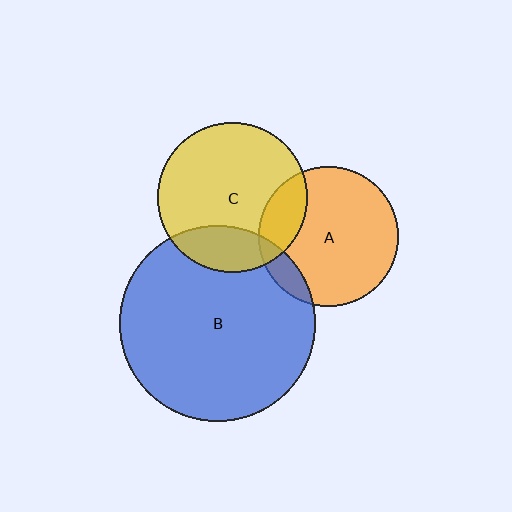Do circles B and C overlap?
Yes.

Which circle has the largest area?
Circle B (blue).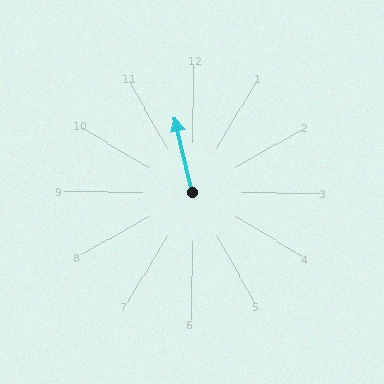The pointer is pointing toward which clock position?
Roughly 12 o'clock.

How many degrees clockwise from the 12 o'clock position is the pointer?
Approximately 347 degrees.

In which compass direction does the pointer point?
North.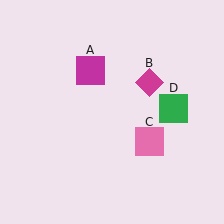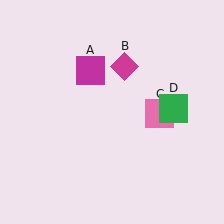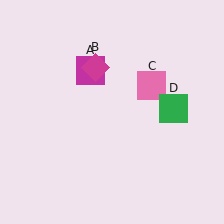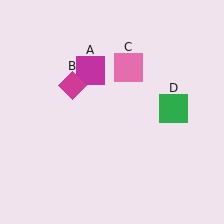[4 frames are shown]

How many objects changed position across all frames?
2 objects changed position: magenta diamond (object B), pink square (object C).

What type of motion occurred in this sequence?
The magenta diamond (object B), pink square (object C) rotated counterclockwise around the center of the scene.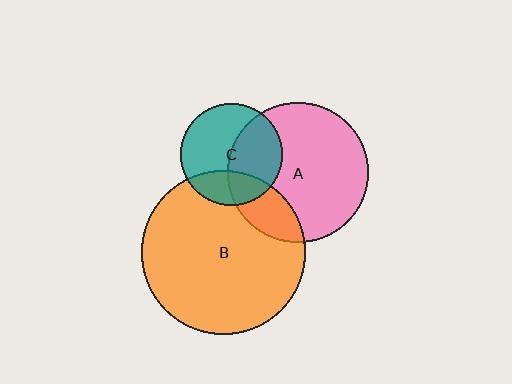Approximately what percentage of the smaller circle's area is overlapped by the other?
Approximately 25%.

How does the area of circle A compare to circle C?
Approximately 1.9 times.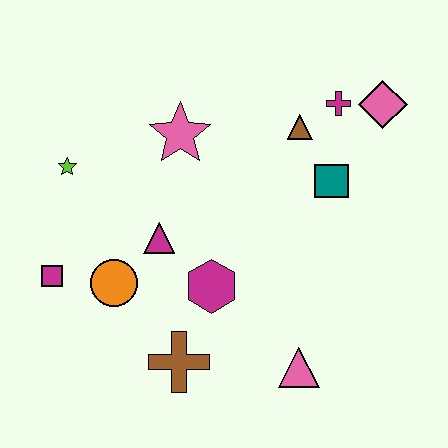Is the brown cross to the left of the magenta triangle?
No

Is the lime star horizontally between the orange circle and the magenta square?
Yes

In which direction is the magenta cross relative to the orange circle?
The magenta cross is to the right of the orange circle.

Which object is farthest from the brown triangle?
The magenta square is farthest from the brown triangle.